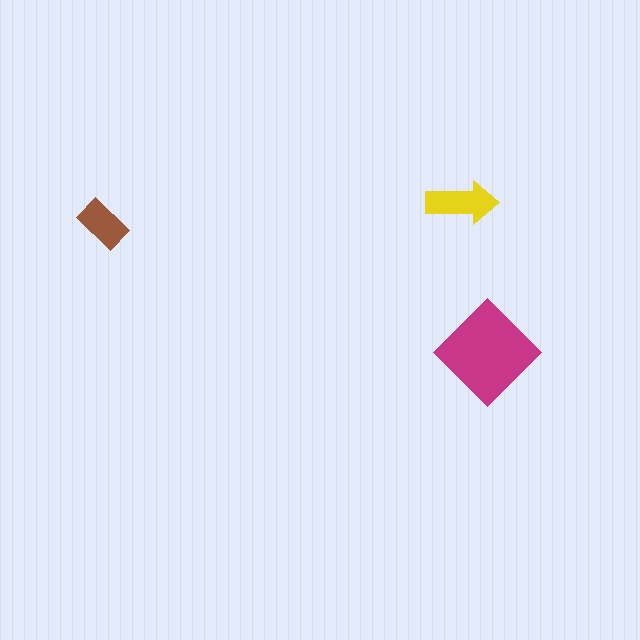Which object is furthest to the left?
The brown rectangle is leftmost.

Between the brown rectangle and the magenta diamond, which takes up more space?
The magenta diamond.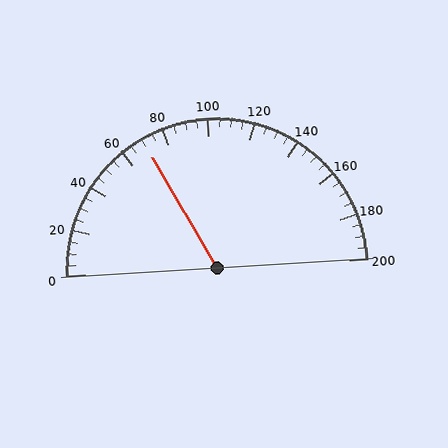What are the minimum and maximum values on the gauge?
The gauge ranges from 0 to 200.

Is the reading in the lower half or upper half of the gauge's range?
The reading is in the lower half of the range (0 to 200).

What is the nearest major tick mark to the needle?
The nearest major tick mark is 80.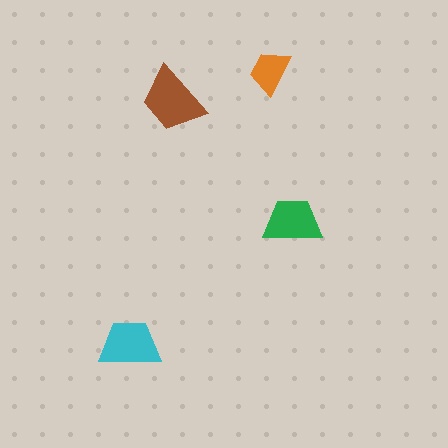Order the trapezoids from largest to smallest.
the brown one, the cyan one, the green one, the orange one.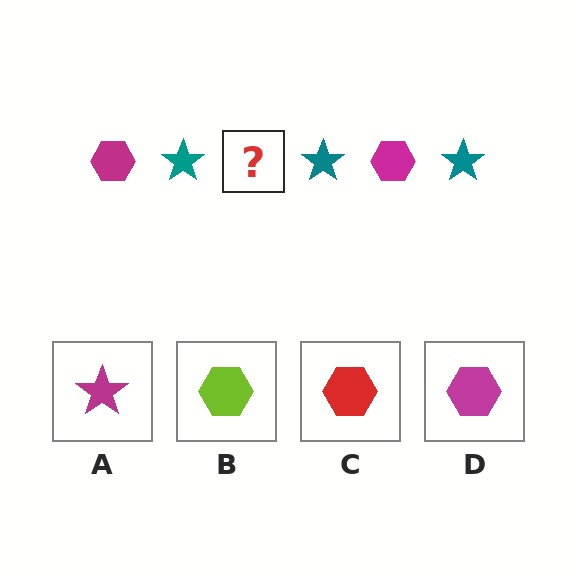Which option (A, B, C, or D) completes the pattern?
D.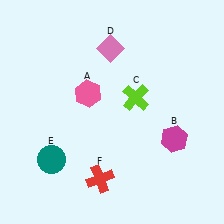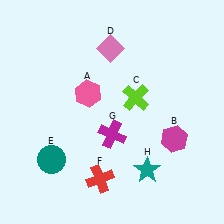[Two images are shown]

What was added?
A magenta cross (G), a teal star (H) were added in Image 2.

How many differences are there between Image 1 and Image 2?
There are 2 differences between the two images.